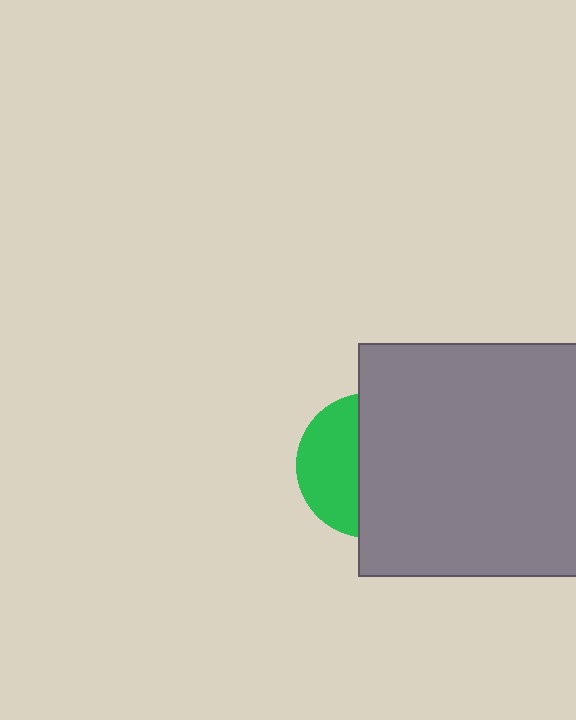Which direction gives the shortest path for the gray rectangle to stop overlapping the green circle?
Moving right gives the shortest separation.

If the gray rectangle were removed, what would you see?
You would see the complete green circle.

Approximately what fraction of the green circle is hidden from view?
Roughly 60% of the green circle is hidden behind the gray rectangle.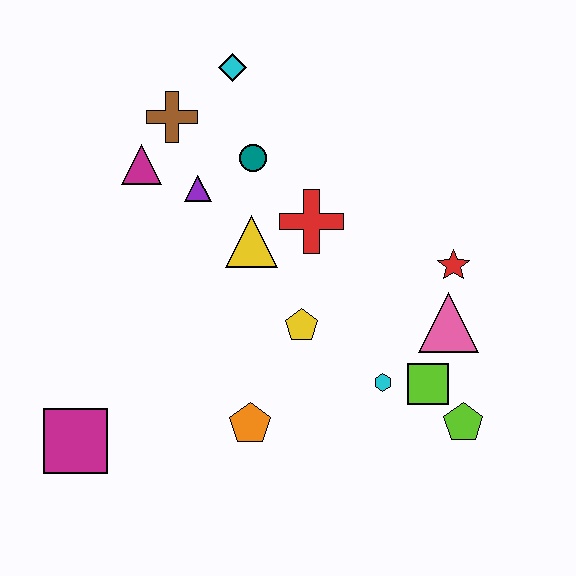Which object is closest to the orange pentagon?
The yellow pentagon is closest to the orange pentagon.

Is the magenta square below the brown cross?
Yes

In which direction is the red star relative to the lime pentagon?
The red star is above the lime pentagon.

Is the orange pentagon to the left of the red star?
Yes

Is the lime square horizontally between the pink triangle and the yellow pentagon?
Yes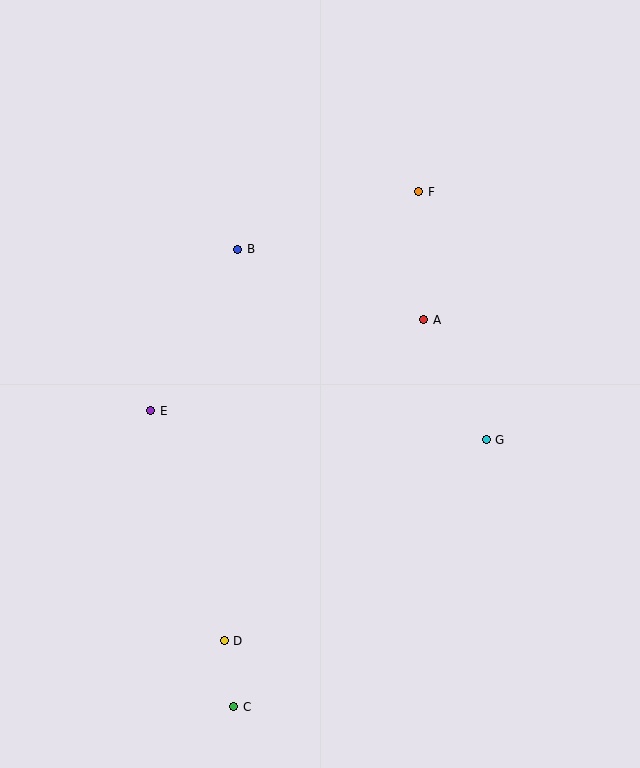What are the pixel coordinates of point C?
Point C is at (234, 707).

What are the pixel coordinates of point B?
Point B is at (238, 249).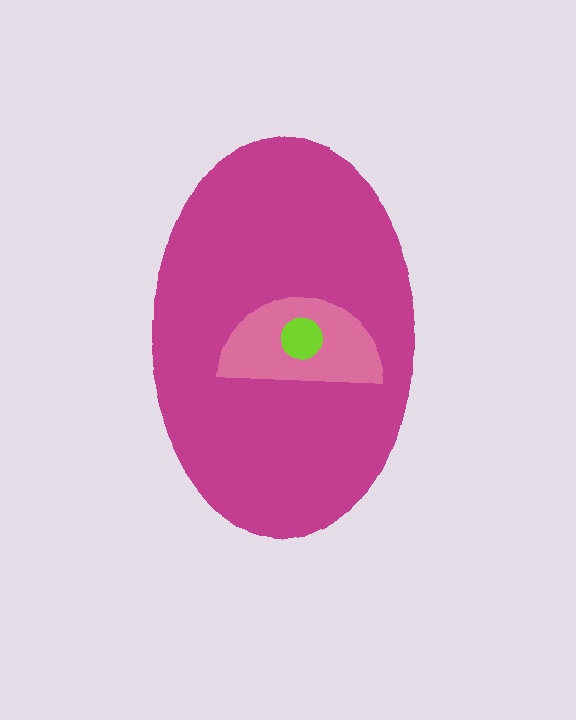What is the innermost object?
The lime circle.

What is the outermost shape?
The magenta ellipse.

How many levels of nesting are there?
3.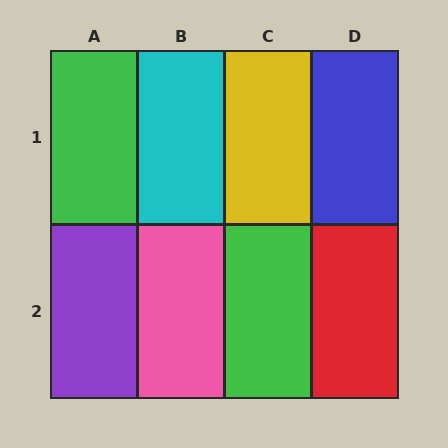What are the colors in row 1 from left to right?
Green, cyan, yellow, blue.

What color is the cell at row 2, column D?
Red.